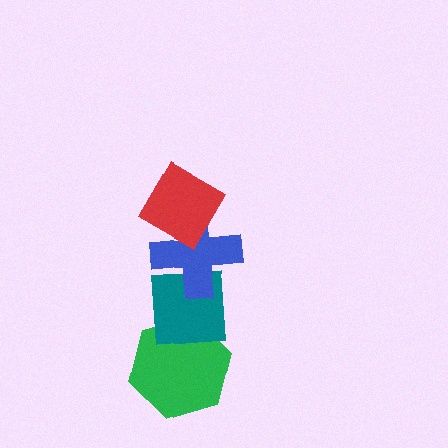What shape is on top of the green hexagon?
The teal square is on top of the green hexagon.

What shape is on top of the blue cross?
The red diamond is on top of the blue cross.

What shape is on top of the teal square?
The blue cross is on top of the teal square.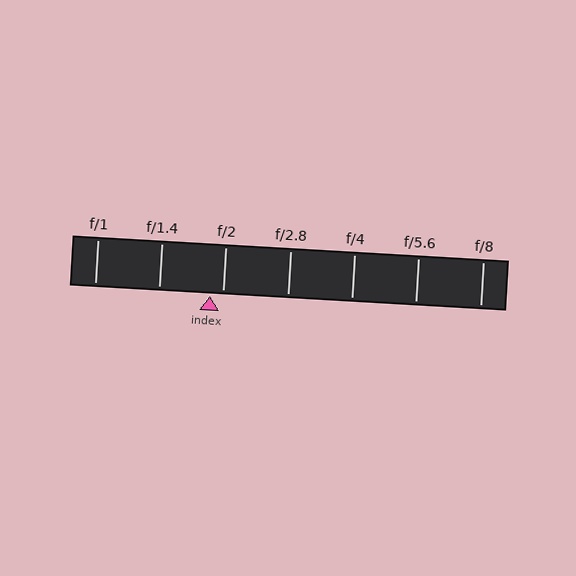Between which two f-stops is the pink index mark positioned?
The index mark is between f/1.4 and f/2.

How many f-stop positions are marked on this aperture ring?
There are 7 f-stop positions marked.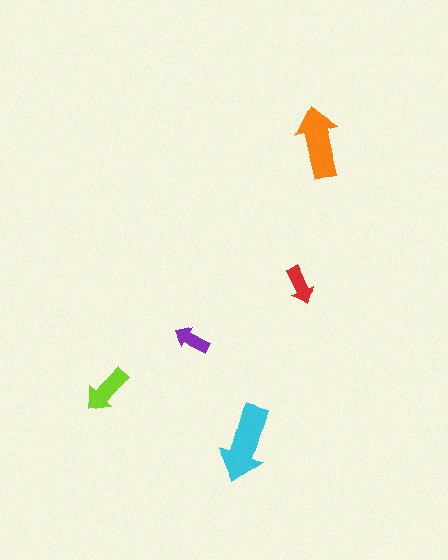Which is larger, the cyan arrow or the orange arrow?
The cyan one.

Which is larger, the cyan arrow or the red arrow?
The cyan one.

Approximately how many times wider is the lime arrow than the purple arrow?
About 1.5 times wider.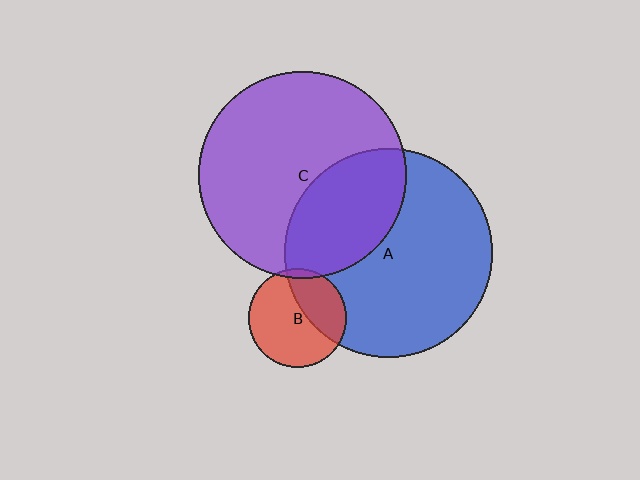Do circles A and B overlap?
Yes.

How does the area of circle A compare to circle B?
Approximately 4.5 times.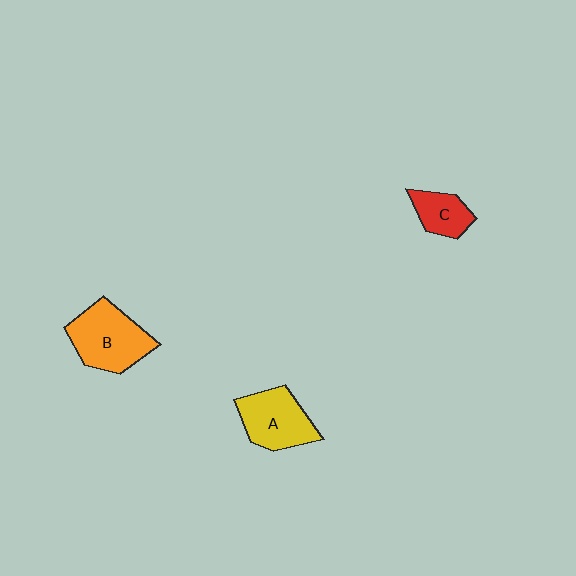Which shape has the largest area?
Shape B (orange).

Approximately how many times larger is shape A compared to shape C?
Approximately 1.7 times.